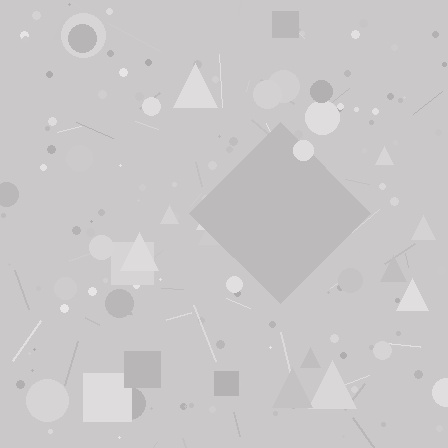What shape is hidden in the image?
A diamond is hidden in the image.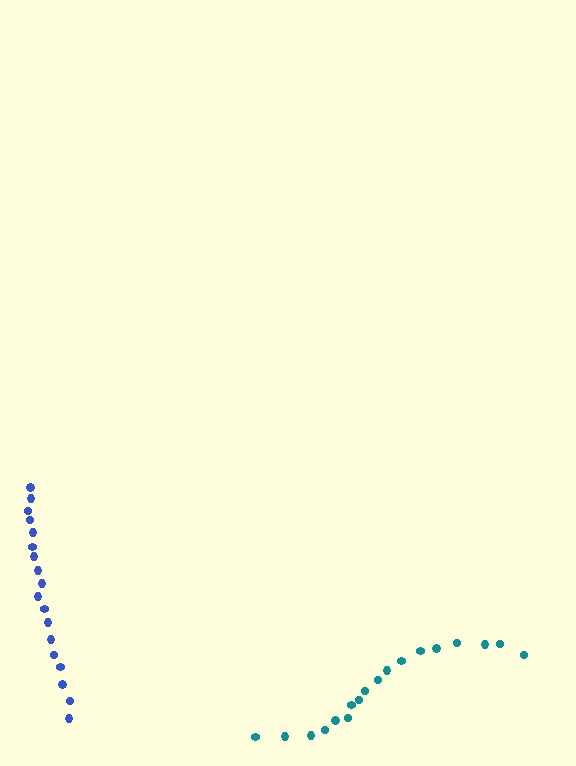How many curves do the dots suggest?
There are 2 distinct paths.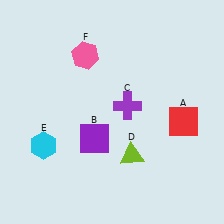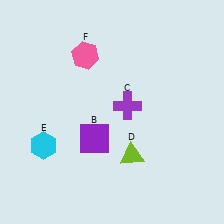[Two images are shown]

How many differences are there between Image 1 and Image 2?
There is 1 difference between the two images.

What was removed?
The red square (A) was removed in Image 2.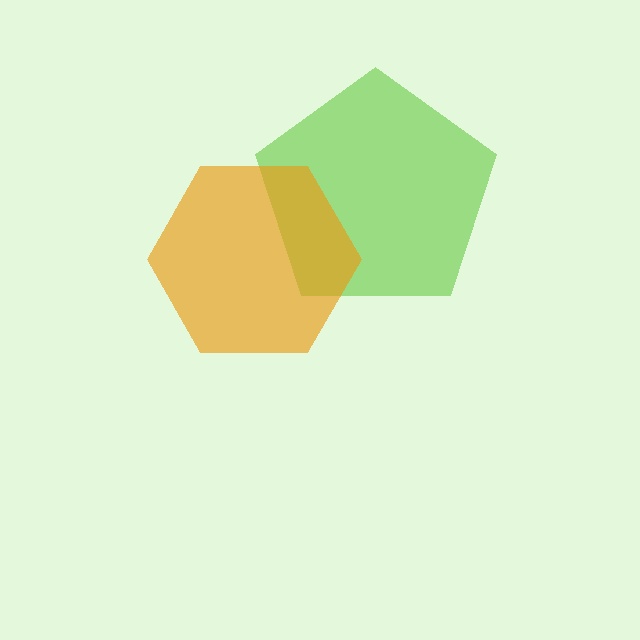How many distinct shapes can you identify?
There are 2 distinct shapes: a lime pentagon, an orange hexagon.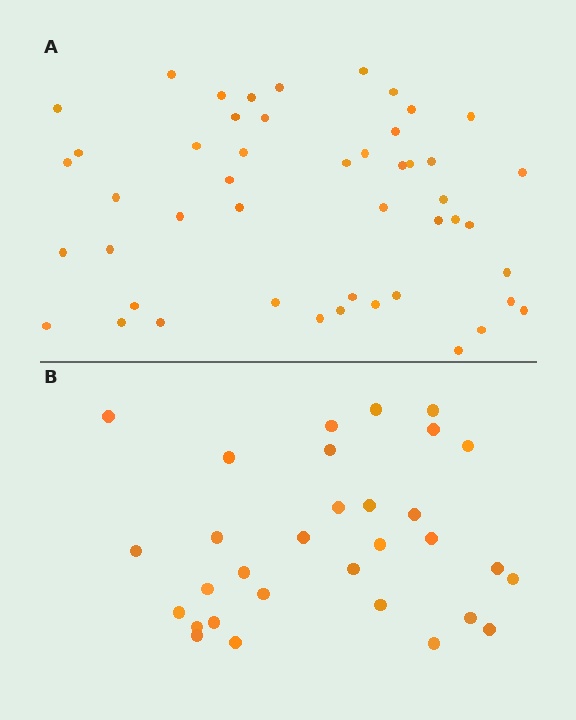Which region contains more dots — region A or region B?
Region A (the top region) has more dots.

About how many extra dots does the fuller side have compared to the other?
Region A has approximately 15 more dots than region B.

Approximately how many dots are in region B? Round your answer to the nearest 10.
About 30 dots. (The exact count is 31, which rounds to 30.)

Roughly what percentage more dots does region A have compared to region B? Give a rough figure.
About 55% more.